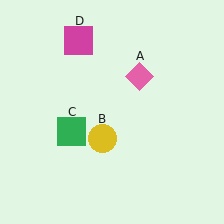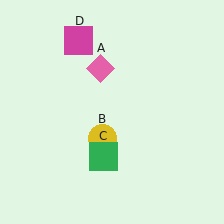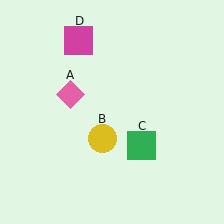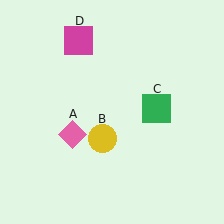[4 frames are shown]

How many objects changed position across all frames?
2 objects changed position: pink diamond (object A), green square (object C).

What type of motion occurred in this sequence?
The pink diamond (object A), green square (object C) rotated counterclockwise around the center of the scene.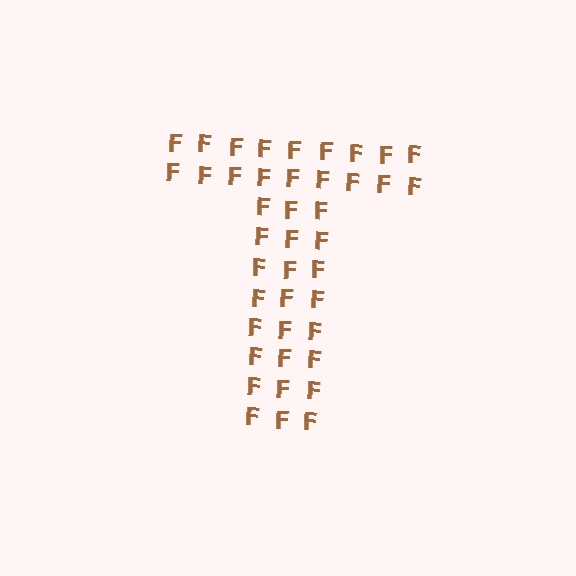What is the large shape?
The large shape is the letter T.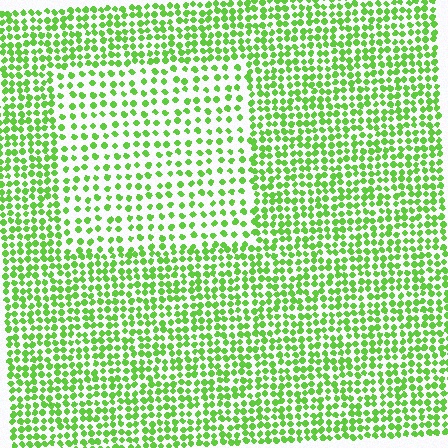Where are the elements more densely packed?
The elements are more densely packed outside the rectangle boundary.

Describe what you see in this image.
The image contains small lime elements arranged at two different densities. A rectangle-shaped region is visible where the elements are less densely packed than the surrounding area.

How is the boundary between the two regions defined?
The boundary is defined by a change in element density (approximately 1.8x ratio). All elements are the same color, size, and shape.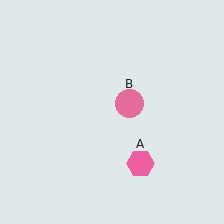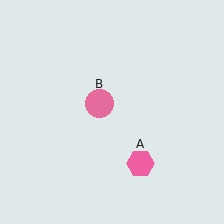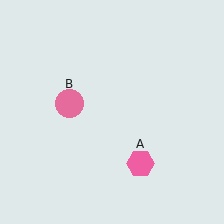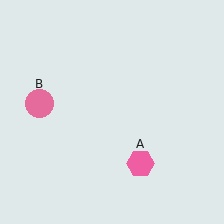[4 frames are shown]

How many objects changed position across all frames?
1 object changed position: pink circle (object B).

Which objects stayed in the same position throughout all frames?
Pink hexagon (object A) remained stationary.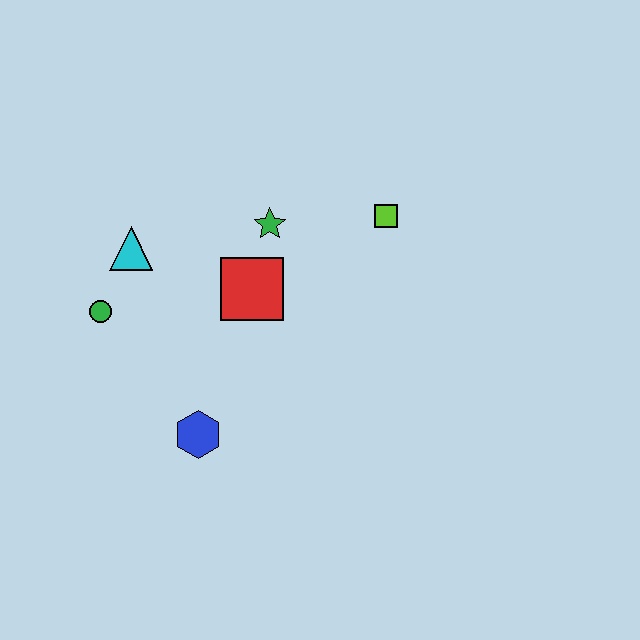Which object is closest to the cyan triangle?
The green circle is closest to the cyan triangle.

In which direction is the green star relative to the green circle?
The green star is to the right of the green circle.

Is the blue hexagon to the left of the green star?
Yes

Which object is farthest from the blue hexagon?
The lime square is farthest from the blue hexagon.